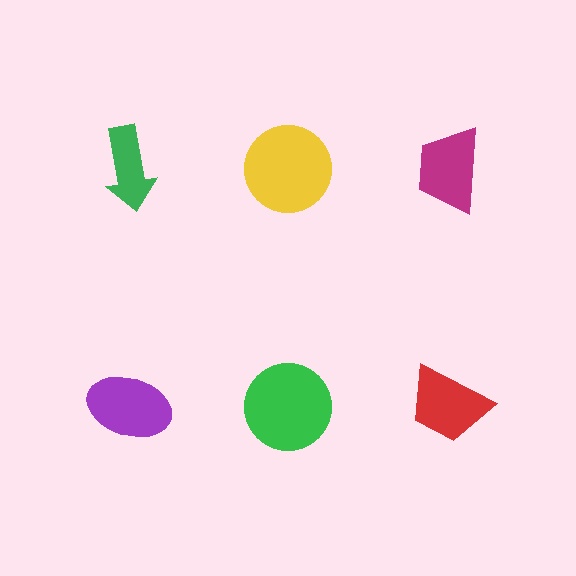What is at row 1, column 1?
A green arrow.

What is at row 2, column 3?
A red trapezoid.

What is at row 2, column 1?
A purple ellipse.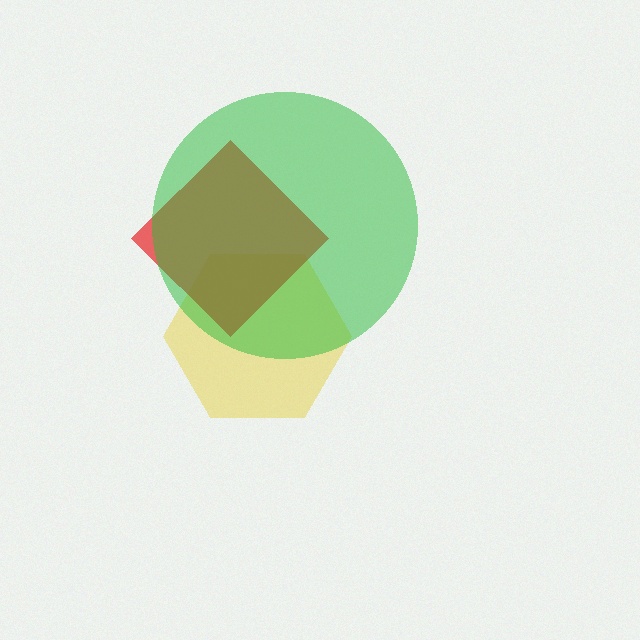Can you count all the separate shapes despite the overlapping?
Yes, there are 3 separate shapes.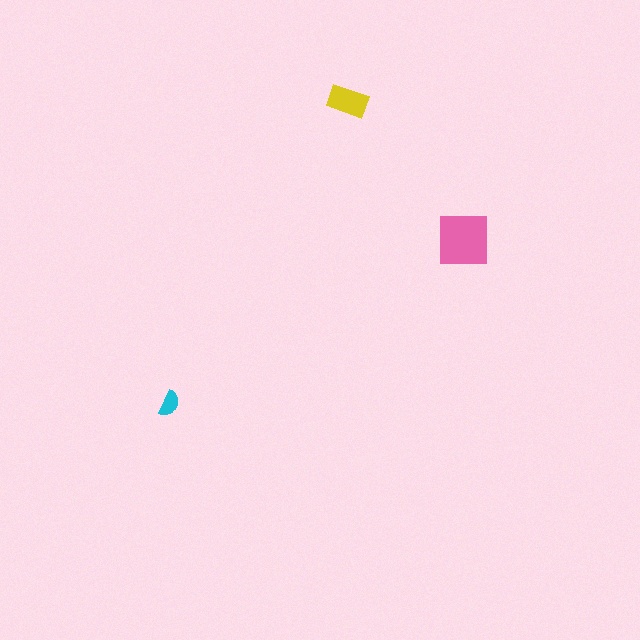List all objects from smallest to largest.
The cyan semicircle, the yellow rectangle, the pink square.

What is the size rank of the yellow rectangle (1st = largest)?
2nd.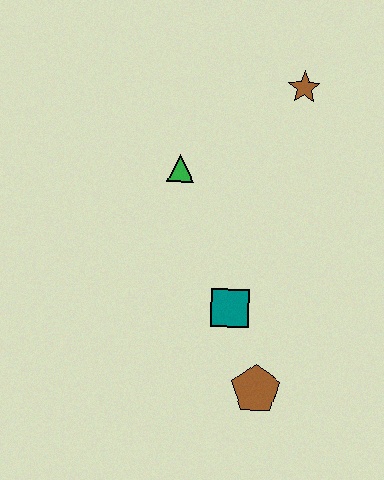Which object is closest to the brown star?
The green triangle is closest to the brown star.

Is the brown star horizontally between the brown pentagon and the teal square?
No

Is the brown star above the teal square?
Yes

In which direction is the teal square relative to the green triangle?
The teal square is below the green triangle.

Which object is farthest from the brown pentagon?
The brown star is farthest from the brown pentagon.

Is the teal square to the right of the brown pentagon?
No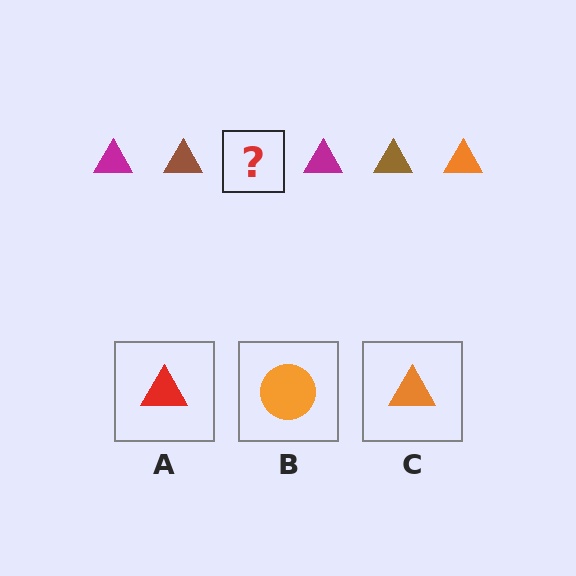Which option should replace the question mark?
Option C.